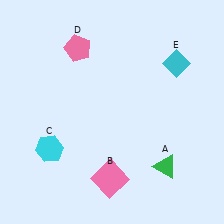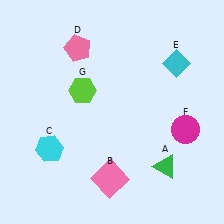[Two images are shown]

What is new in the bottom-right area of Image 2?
A magenta circle (F) was added in the bottom-right area of Image 2.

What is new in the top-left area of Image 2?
A lime hexagon (G) was added in the top-left area of Image 2.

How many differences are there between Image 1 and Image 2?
There are 2 differences between the two images.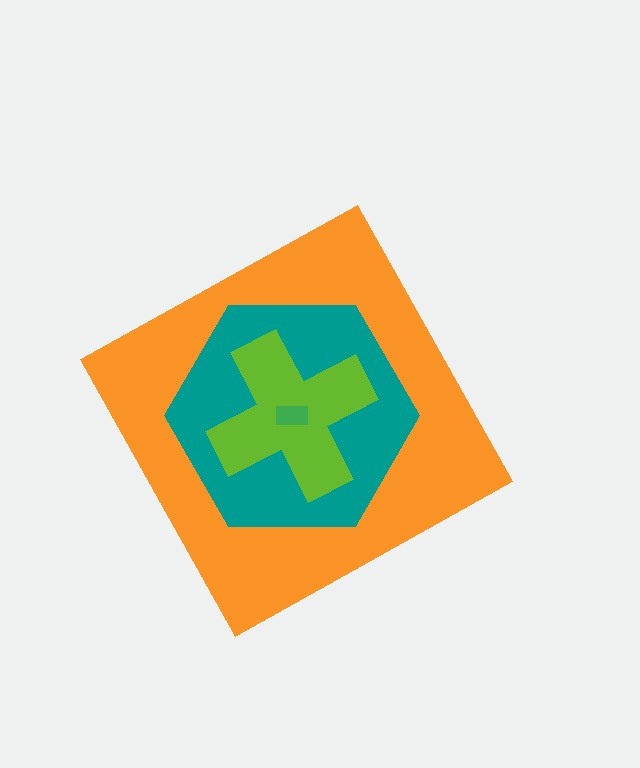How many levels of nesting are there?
4.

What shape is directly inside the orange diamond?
The teal hexagon.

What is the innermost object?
The green rectangle.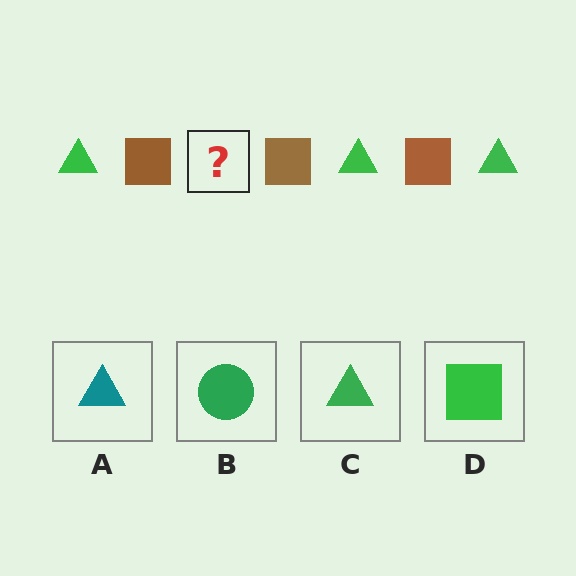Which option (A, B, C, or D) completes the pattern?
C.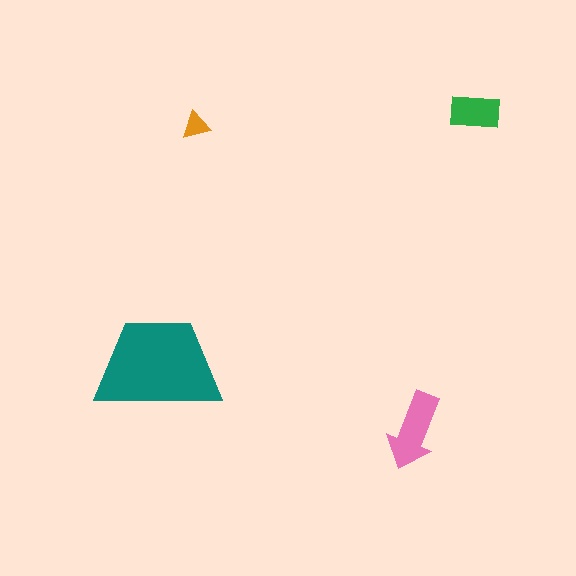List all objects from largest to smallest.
The teal trapezoid, the pink arrow, the green rectangle, the orange triangle.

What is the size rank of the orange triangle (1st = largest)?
4th.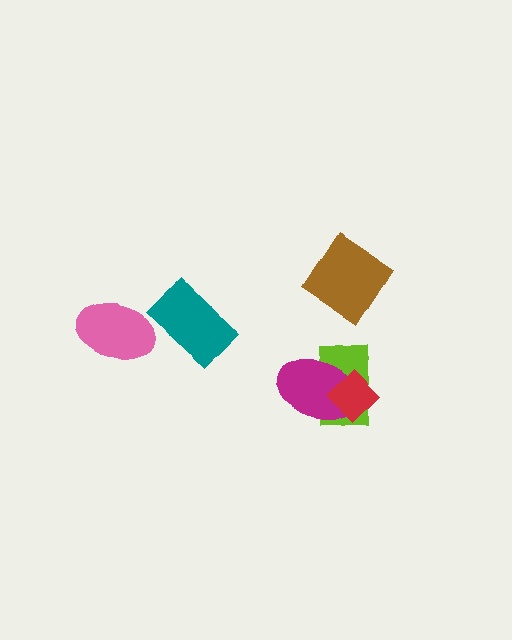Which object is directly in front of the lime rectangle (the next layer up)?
The magenta ellipse is directly in front of the lime rectangle.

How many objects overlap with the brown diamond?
0 objects overlap with the brown diamond.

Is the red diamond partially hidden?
No, no other shape covers it.